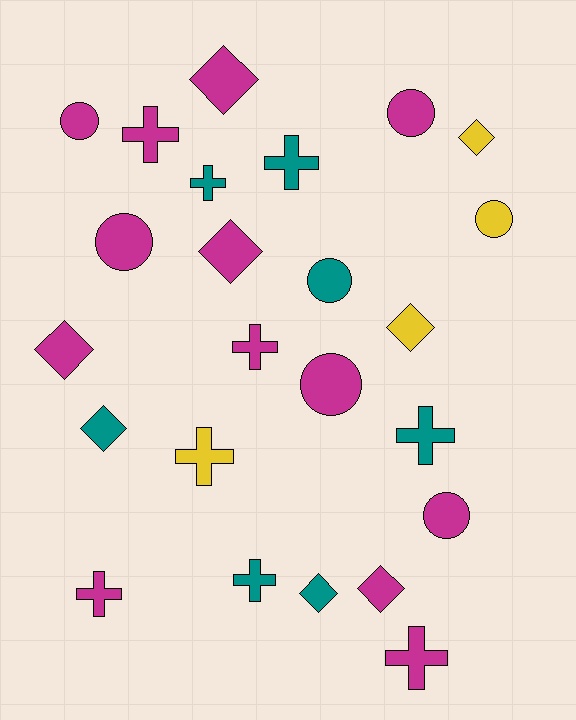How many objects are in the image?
There are 24 objects.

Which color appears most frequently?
Magenta, with 13 objects.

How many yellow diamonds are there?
There are 2 yellow diamonds.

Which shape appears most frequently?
Cross, with 9 objects.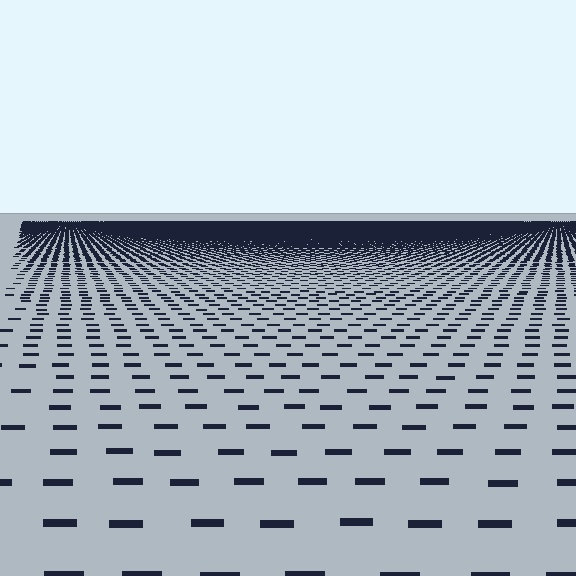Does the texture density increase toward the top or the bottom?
Density increases toward the top.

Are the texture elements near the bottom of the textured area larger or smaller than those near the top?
Larger. Near the bottom, elements are closer to the viewer and appear at a bigger on-screen size.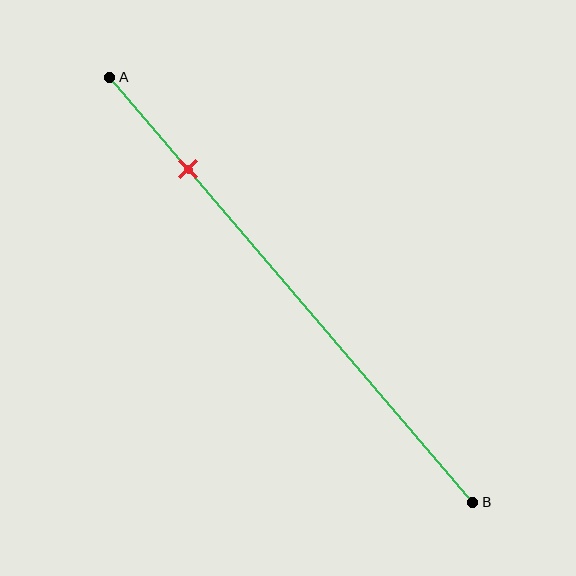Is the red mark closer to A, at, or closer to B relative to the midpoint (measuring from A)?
The red mark is closer to point A than the midpoint of segment AB.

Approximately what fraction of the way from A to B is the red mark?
The red mark is approximately 20% of the way from A to B.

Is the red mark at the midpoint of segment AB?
No, the mark is at about 20% from A, not at the 50% midpoint.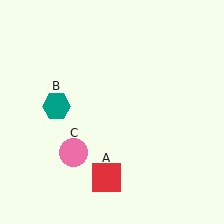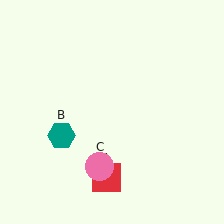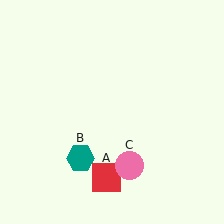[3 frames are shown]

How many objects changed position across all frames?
2 objects changed position: teal hexagon (object B), pink circle (object C).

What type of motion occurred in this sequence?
The teal hexagon (object B), pink circle (object C) rotated counterclockwise around the center of the scene.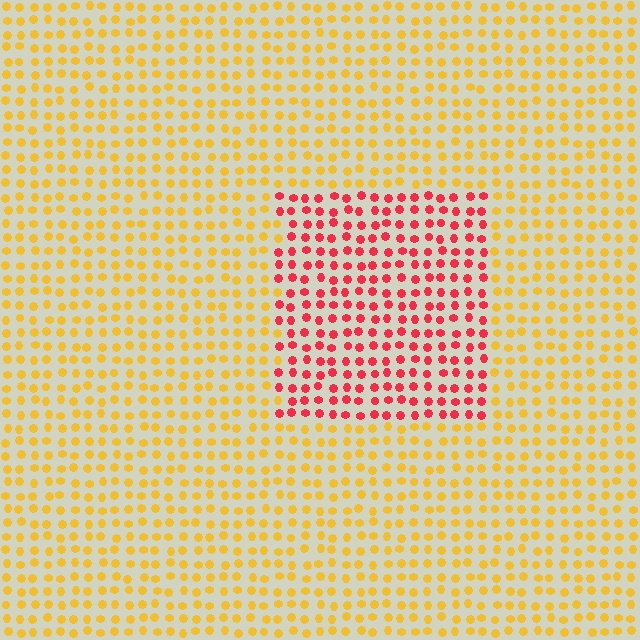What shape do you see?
I see a rectangle.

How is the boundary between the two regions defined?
The boundary is defined purely by a slight shift in hue (about 53 degrees). Spacing, size, and orientation are identical on both sides.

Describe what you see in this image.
The image is filled with small yellow elements in a uniform arrangement. A rectangle-shaped region is visible where the elements are tinted to a slightly different hue, forming a subtle color boundary.